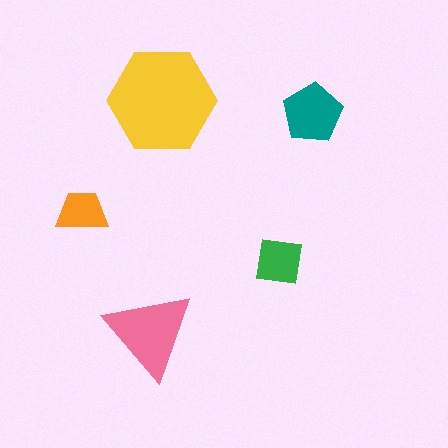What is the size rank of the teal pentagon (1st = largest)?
3rd.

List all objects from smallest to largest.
The orange trapezoid, the green square, the teal pentagon, the pink triangle, the yellow hexagon.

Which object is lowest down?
The pink triangle is bottommost.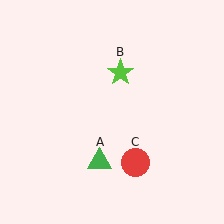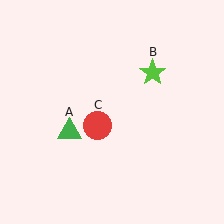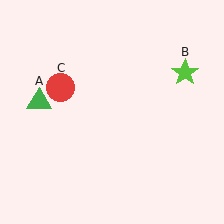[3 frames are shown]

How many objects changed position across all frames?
3 objects changed position: green triangle (object A), lime star (object B), red circle (object C).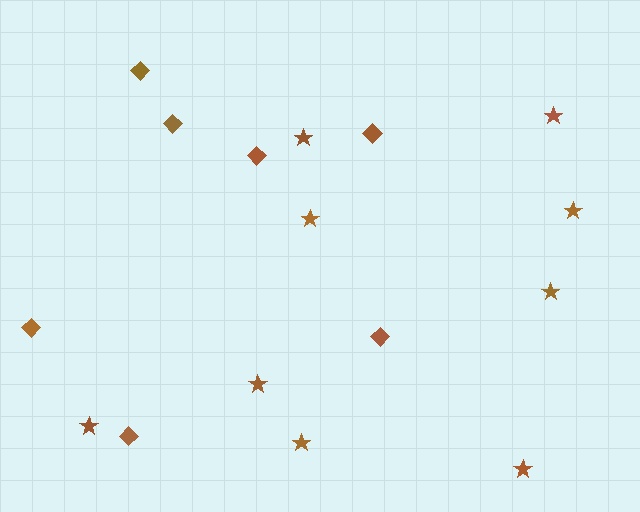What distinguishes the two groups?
There are 2 groups: one group of diamonds (7) and one group of stars (9).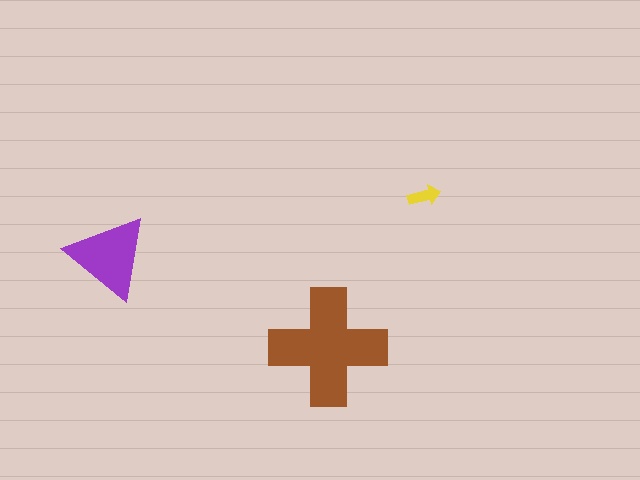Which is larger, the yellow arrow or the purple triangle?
The purple triangle.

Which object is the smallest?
The yellow arrow.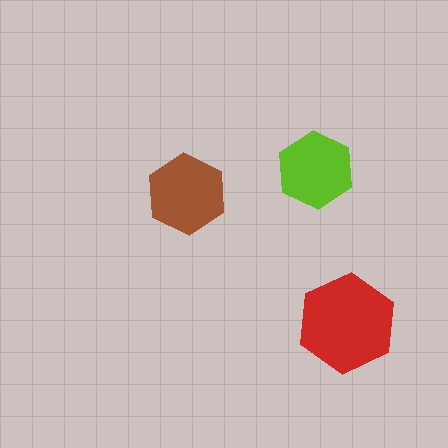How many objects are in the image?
There are 3 objects in the image.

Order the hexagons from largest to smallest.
the red one, the brown one, the lime one.